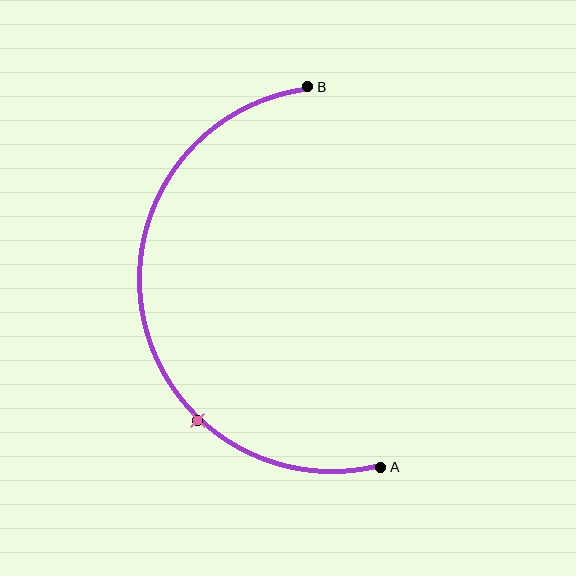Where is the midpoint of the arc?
The arc midpoint is the point on the curve farthest from the straight line joining A and B. It sits to the left of that line.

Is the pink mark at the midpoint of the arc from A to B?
No. The pink mark lies on the arc but is closer to endpoint A. The arc midpoint would be at the point on the curve equidistant along the arc from both A and B.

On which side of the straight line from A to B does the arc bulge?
The arc bulges to the left of the straight line connecting A and B.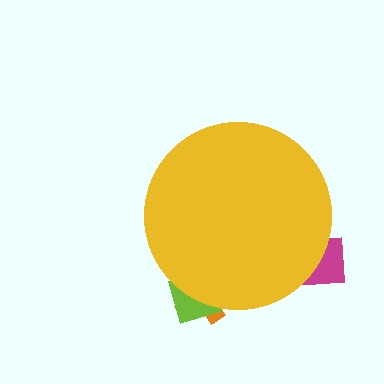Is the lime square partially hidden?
Yes, the lime square is partially hidden behind the yellow circle.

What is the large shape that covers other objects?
A yellow circle.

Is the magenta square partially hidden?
Yes, the magenta square is partially hidden behind the yellow circle.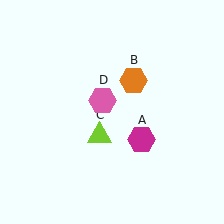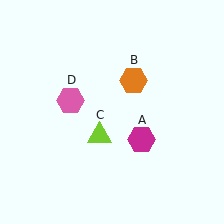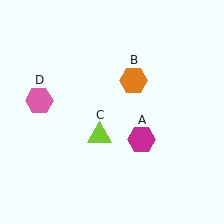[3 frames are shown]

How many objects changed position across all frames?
1 object changed position: pink hexagon (object D).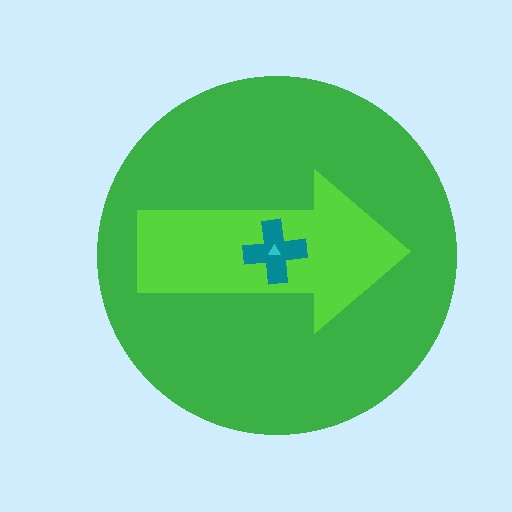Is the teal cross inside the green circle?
Yes.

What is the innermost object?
The cyan triangle.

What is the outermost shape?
The green circle.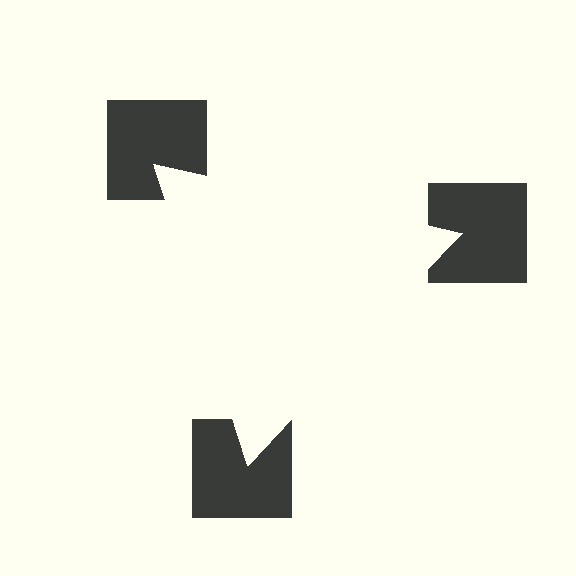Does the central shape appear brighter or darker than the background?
It typically appears slightly brighter than the background, even though no actual brightness change is drawn.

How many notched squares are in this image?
There are 3 — one at each vertex of the illusory triangle.